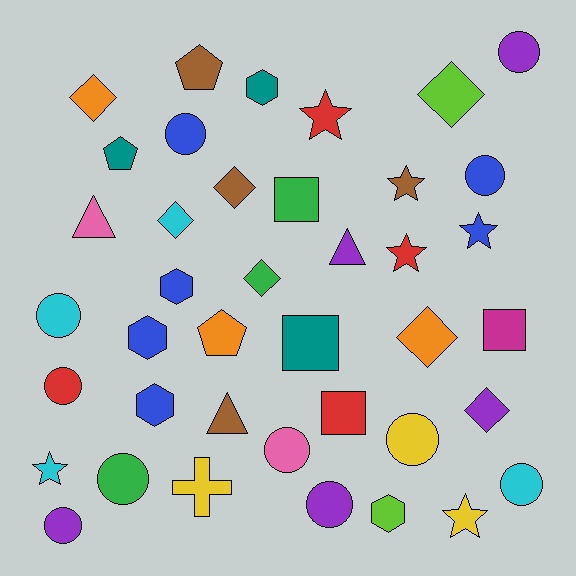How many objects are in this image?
There are 40 objects.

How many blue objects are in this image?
There are 6 blue objects.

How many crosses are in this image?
There is 1 cross.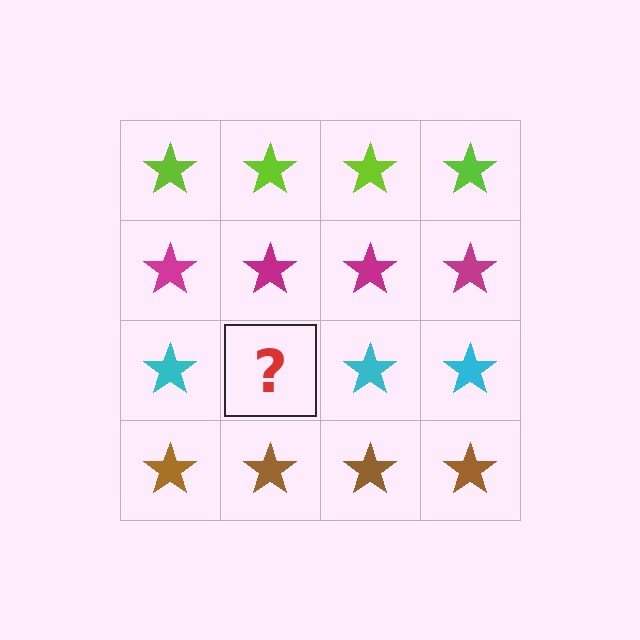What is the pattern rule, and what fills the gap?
The rule is that each row has a consistent color. The gap should be filled with a cyan star.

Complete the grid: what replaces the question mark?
The question mark should be replaced with a cyan star.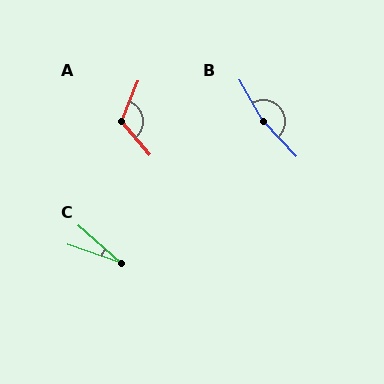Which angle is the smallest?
C, at approximately 22 degrees.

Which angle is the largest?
B, at approximately 167 degrees.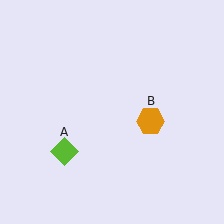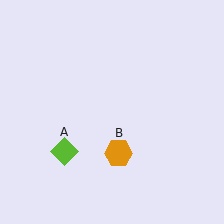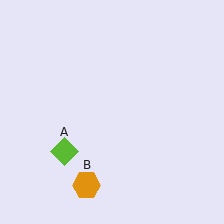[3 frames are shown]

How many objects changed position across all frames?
1 object changed position: orange hexagon (object B).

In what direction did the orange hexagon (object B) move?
The orange hexagon (object B) moved down and to the left.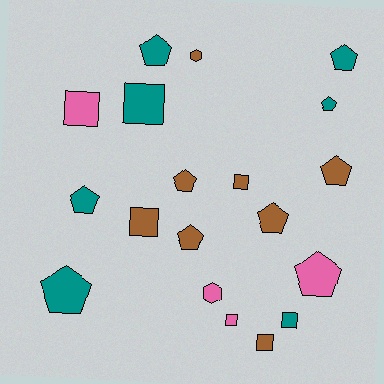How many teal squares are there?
There are 2 teal squares.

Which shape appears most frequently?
Pentagon, with 10 objects.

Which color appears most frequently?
Brown, with 8 objects.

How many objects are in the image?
There are 19 objects.